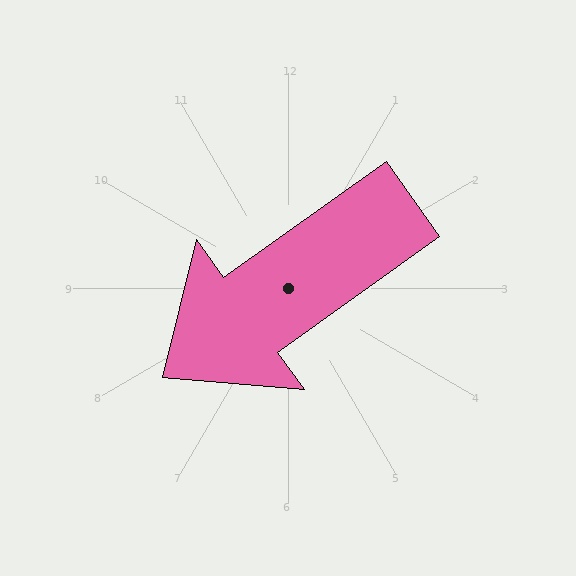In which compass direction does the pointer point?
Southwest.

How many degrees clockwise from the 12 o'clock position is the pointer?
Approximately 234 degrees.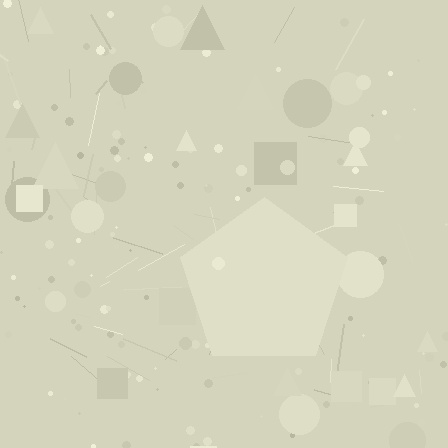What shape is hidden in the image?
A pentagon is hidden in the image.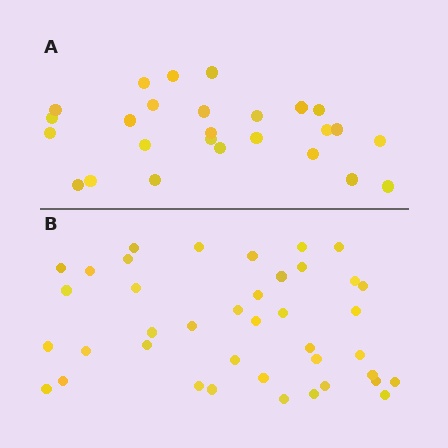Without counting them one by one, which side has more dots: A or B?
Region B (the bottom region) has more dots.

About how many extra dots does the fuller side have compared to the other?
Region B has approximately 15 more dots than region A.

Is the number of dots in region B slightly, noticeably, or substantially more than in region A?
Region B has substantially more. The ratio is roughly 1.5 to 1.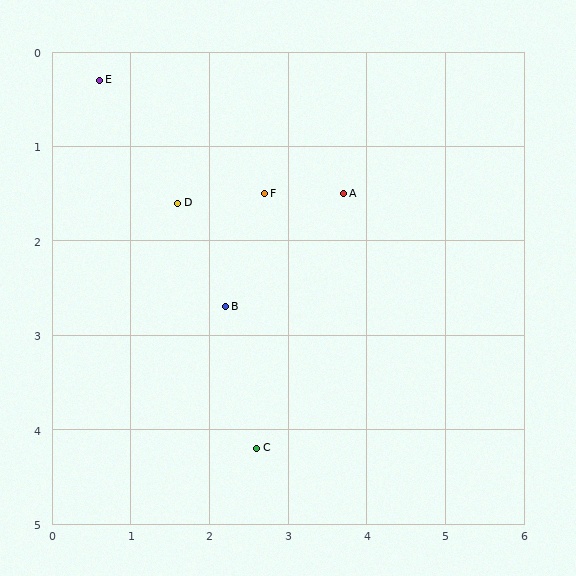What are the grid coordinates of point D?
Point D is at approximately (1.6, 1.6).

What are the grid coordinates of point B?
Point B is at approximately (2.2, 2.7).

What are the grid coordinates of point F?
Point F is at approximately (2.7, 1.5).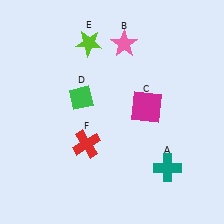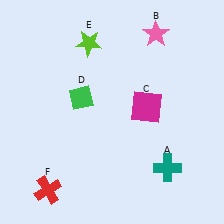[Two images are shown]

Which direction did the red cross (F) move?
The red cross (F) moved down.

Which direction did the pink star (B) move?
The pink star (B) moved right.